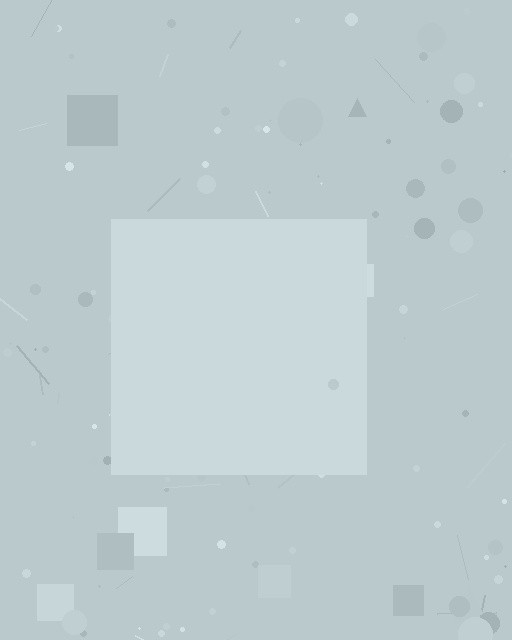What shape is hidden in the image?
A square is hidden in the image.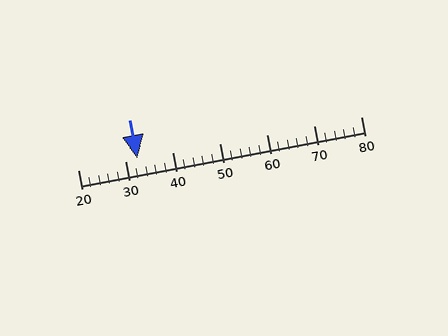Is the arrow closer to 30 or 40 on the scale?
The arrow is closer to 30.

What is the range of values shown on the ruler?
The ruler shows values from 20 to 80.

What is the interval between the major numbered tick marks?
The major tick marks are spaced 10 units apart.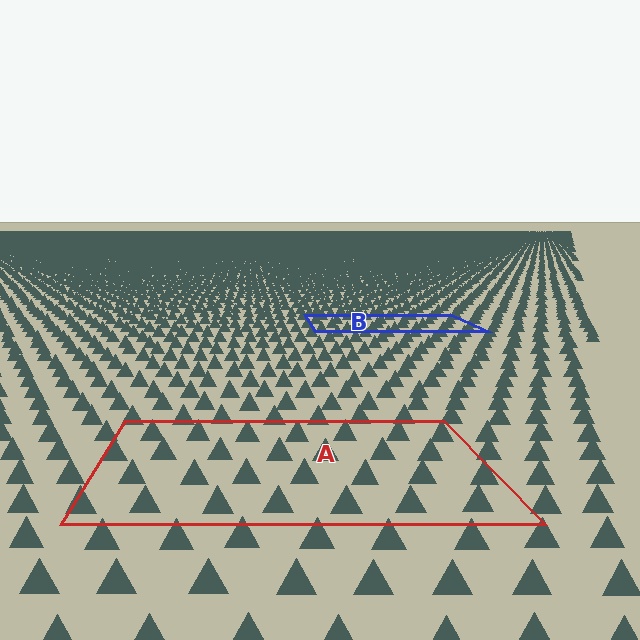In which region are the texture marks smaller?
The texture marks are smaller in region B, because it is farther away.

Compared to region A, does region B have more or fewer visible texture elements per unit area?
Region B has more texture elements per unit area — they are packed more densely because it is farther away.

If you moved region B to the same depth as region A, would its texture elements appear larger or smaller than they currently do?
They would appear larger. At a closer depth, the same texture elements are projected at a bigger on-screen size.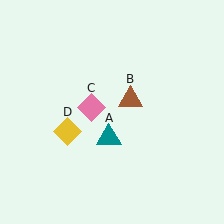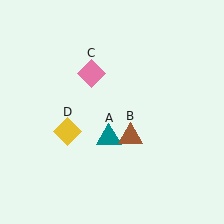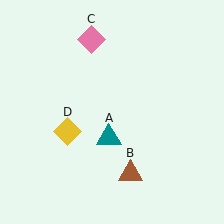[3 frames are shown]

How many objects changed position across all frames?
2 objects changed position: brown triangle (object B), pink diamond (object C).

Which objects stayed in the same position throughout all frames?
Teal triangle (object A) and yellow diamond (object D) remained stationary.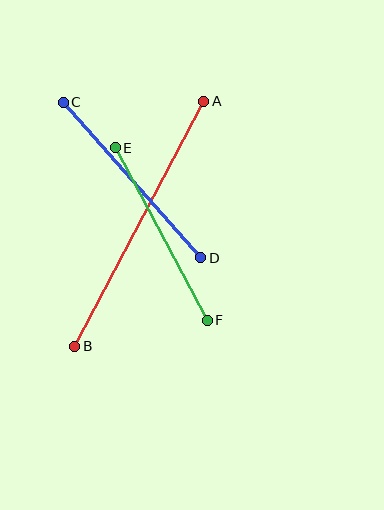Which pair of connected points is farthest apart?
Points A and B are farthest apart.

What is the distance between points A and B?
The distance is approximately 277 pixels.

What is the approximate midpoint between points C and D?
The midpoint is at approximately (132, 180) pixels.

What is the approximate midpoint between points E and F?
The midpoint is at approximately (161, 234) pixels.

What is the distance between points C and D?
The distance is approximately 208 pixels.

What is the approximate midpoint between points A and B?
The midpoint is at approximately (139, 224) pixels.